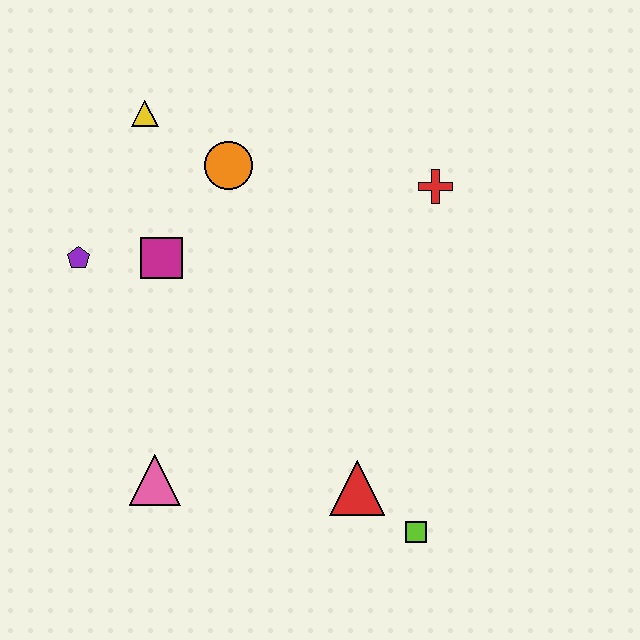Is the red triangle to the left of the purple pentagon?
No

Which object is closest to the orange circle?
The yellow triangle is closest to the orange circle.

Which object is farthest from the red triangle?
The yellow triangle is farthest from the red triangle.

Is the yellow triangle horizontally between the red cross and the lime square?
No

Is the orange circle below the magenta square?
No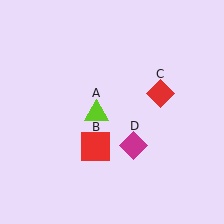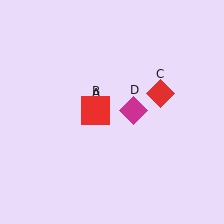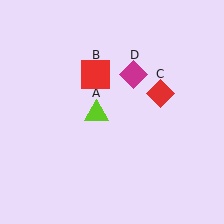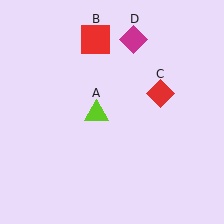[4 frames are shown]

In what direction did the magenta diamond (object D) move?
The magenta diamond (object D) moved up.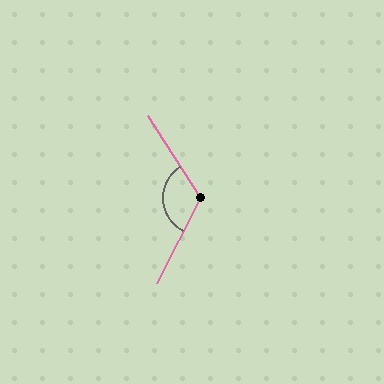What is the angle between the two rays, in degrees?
Approximately 120 degrees.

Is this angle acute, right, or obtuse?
It is obtuse.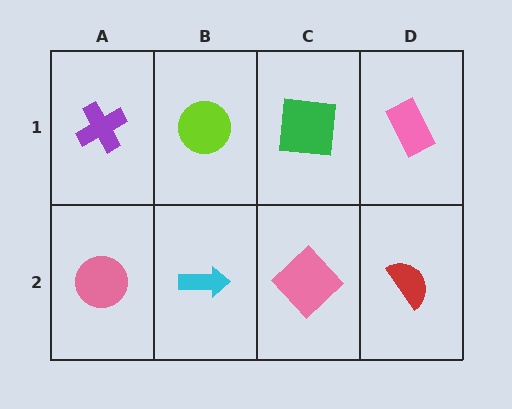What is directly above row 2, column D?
A pink rectangle.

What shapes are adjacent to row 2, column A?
A purple cross (row 1, column A), a cyan arrow (row 2, column B).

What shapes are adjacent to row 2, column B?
A lime circle (row 1, column B), a pink circle (row 2, column A), a pink diamond (row 2, column C).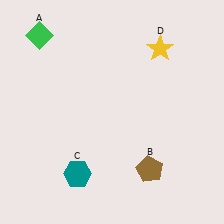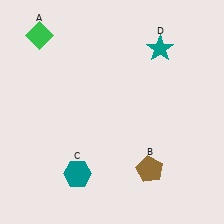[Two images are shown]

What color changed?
The star (D) changed from yellow in Image 1 to teal in Image 2.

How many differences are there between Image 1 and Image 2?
There is 1 difference between the two images.